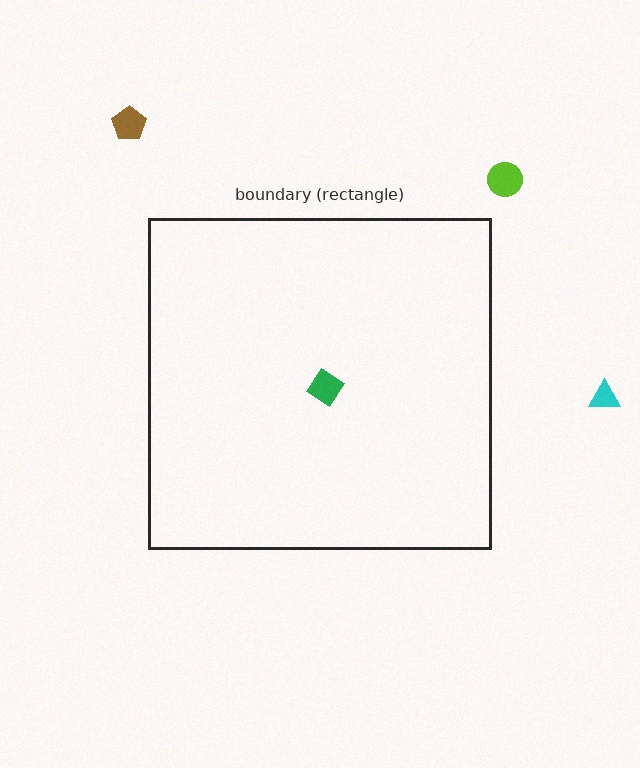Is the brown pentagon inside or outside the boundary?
Outside.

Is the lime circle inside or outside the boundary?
Outside.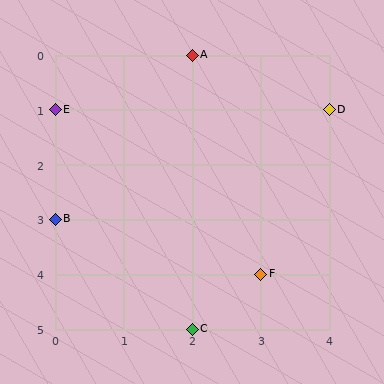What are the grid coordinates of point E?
Point E is at grid coordinates (0, 1).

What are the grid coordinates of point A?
Point A is at grid coordinates (2, 0).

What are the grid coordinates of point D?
Point D is at grid coordinates (4, 1).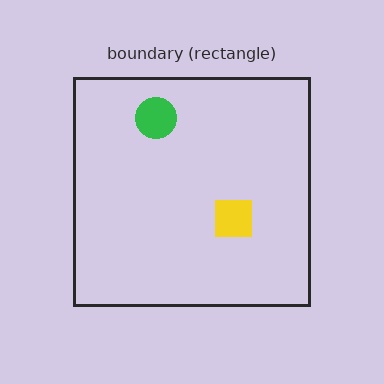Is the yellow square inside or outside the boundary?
Inside.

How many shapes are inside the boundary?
2 inside, 0 outside.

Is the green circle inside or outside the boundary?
Inside.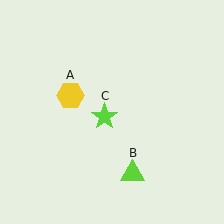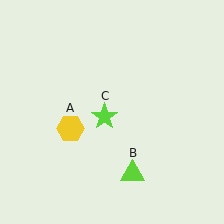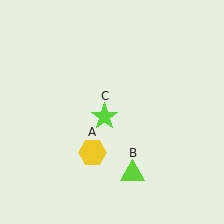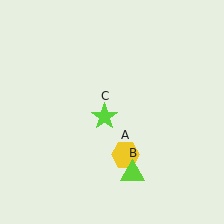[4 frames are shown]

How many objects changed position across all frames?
1 object changed position: yellow hexagon (object A).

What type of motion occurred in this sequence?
The yellow hexagon (object A) rotated counterclockwise around the center of the scene.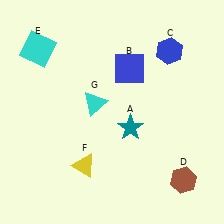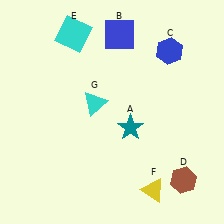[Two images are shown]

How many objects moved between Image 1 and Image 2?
3 objects moved between the two images.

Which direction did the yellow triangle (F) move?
The yellow triangle (F) moved right.